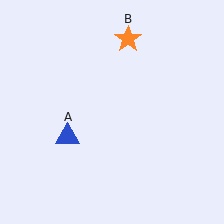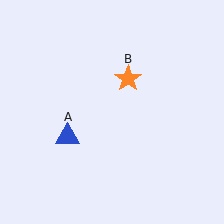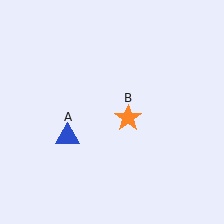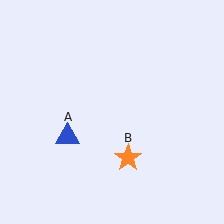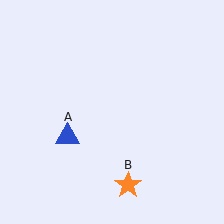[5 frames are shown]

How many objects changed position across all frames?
1 object changed position: orange star (object B).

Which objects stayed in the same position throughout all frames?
Blue triangle (object A) remained stationary.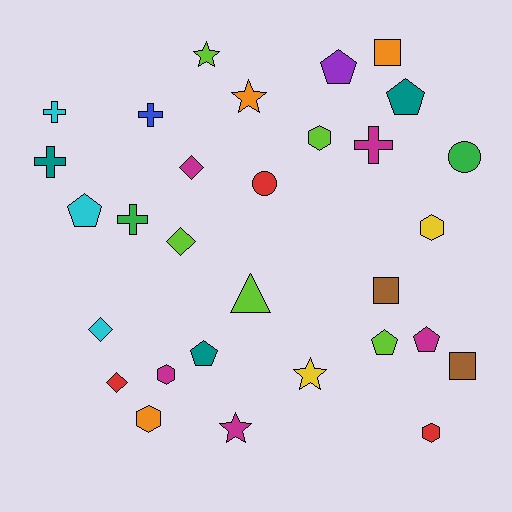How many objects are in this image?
There are 30 objects.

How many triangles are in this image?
There is 1 triangle.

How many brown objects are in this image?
There are 2 brown objects.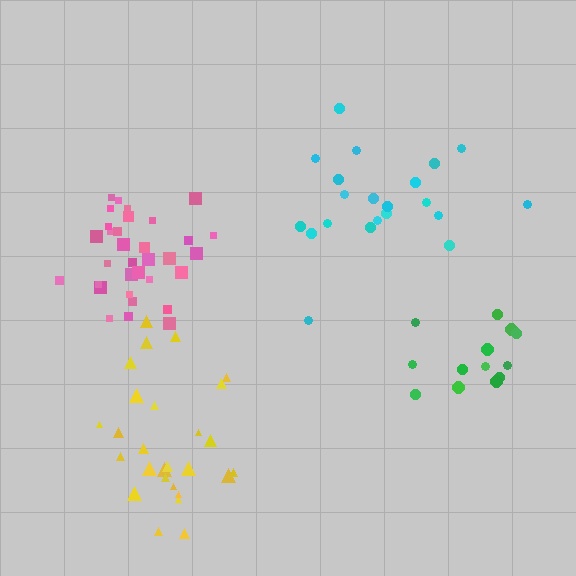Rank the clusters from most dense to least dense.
pink, green, yellow, cyan.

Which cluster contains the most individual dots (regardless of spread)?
Pink (33).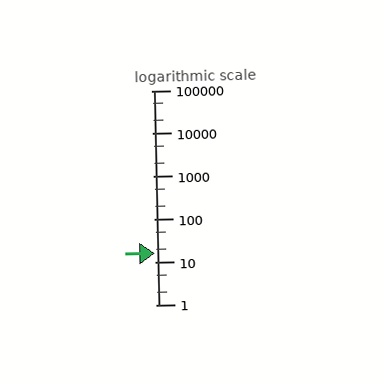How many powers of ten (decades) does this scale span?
The scale spans 5 decades, from 1 to 100000.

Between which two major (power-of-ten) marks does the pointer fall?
The pointer is between 10 and 100.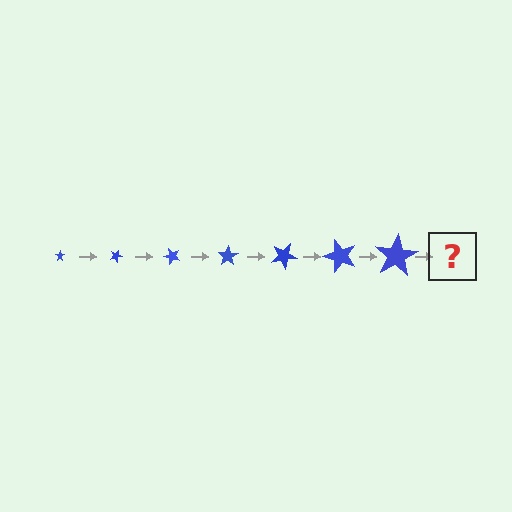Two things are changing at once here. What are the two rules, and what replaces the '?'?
The two rules are that the star grows larger each step and it rotates 25 degrees each step. The '?' should be a star, larger than the previous one and rotated 175 degrees from the start.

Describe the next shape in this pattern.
It should be a star, larger than the previous one and rotated 175 degrees from the start.